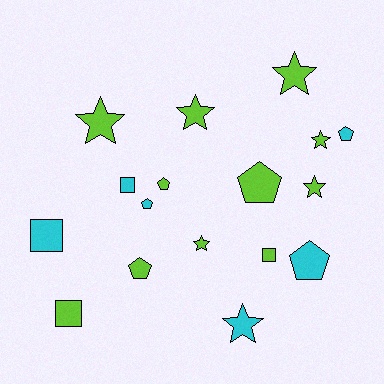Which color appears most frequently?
Lime, with 11 objects.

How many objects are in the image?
There are 17 objects.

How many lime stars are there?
There are 6 lime stars.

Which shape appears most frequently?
Star, with 7 objects.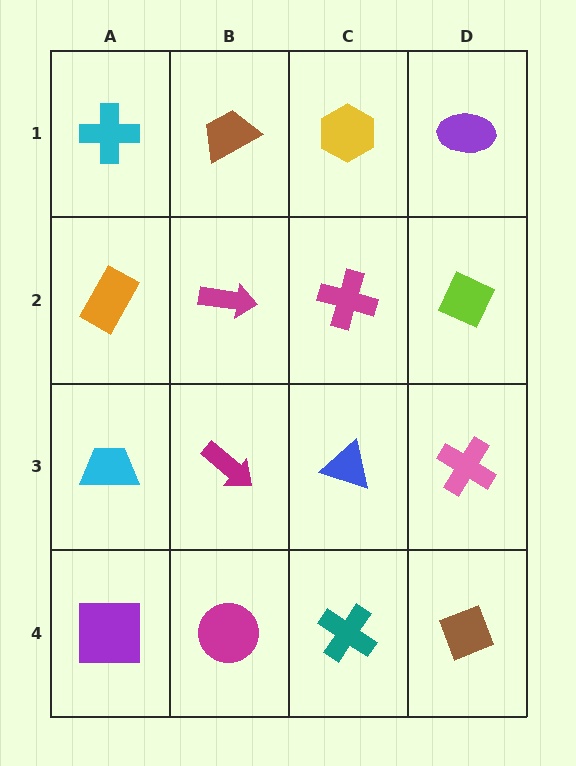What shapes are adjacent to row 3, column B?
A magenta arrow (row 2, column B), a magenta circle (row 4, column B), a cyan trapezoid (row 3, column A), a blue triangle (row 3, column C).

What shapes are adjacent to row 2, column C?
A yellow hexagon (row 1, column C), a blue triangle (row 3, column C), a magenta arrow (row 2, column B), a lime diamond (row 2, column D).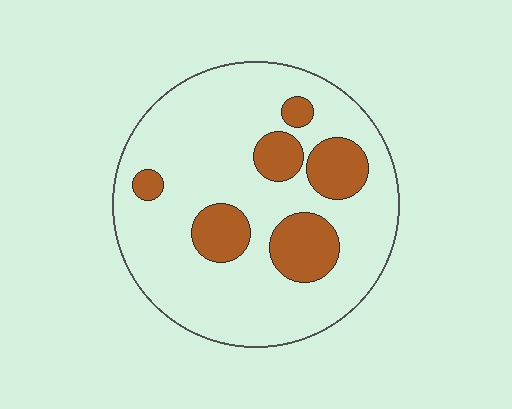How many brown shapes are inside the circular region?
6.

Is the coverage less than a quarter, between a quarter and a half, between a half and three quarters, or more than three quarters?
Less than a quarter.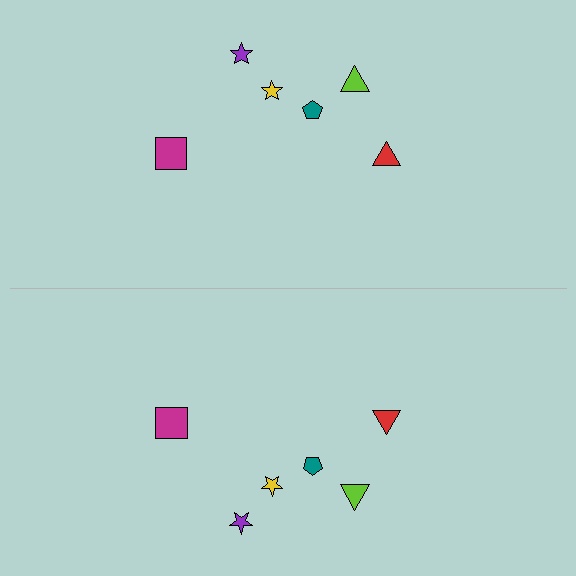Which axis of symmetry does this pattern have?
The pattern has a horizontal axis of symmetry running through the center of the image.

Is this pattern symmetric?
Yes, this pattern has bilateral (reflection) symmetry.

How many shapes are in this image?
There are 12 shapes in this image.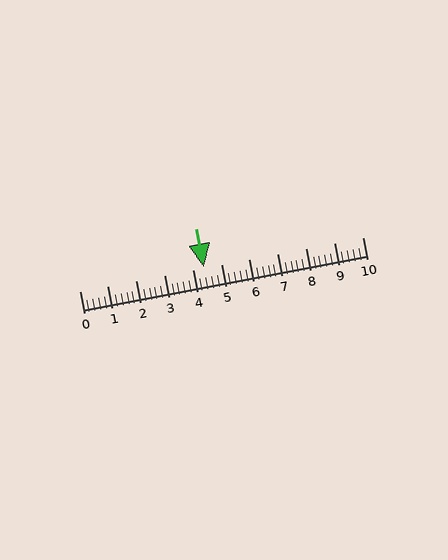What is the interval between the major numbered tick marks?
The major tick marks are spaced 1 units apart.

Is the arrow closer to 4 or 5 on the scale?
The arrow is closer to 4.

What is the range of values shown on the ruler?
The ruler shows values from 0 to 10.